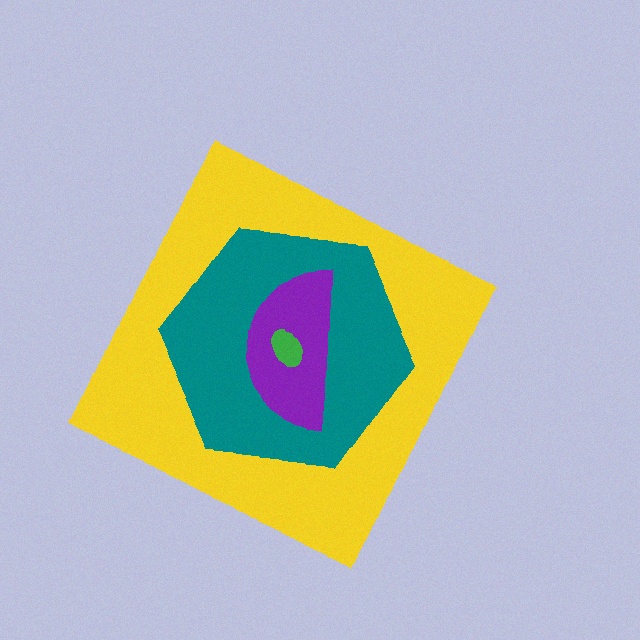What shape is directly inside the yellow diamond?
The teal hexagon.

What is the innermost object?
The green ellipse.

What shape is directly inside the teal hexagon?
The purple semicircle.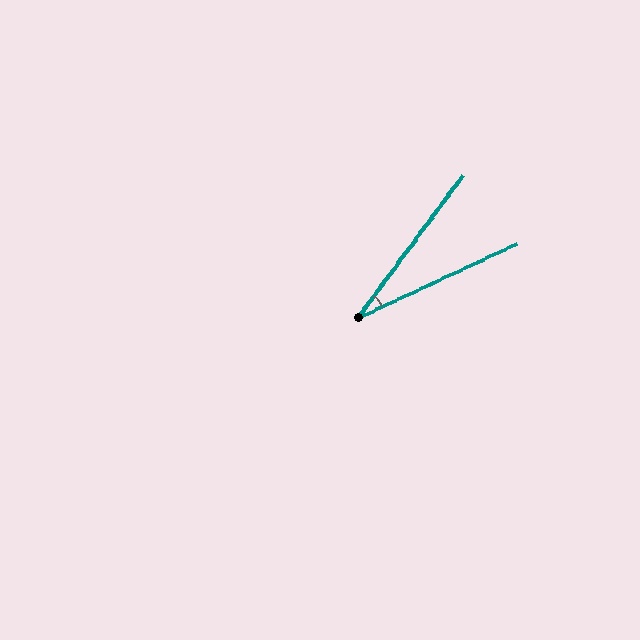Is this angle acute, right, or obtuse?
It is acute.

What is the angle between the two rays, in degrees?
Approximately 28 degrees.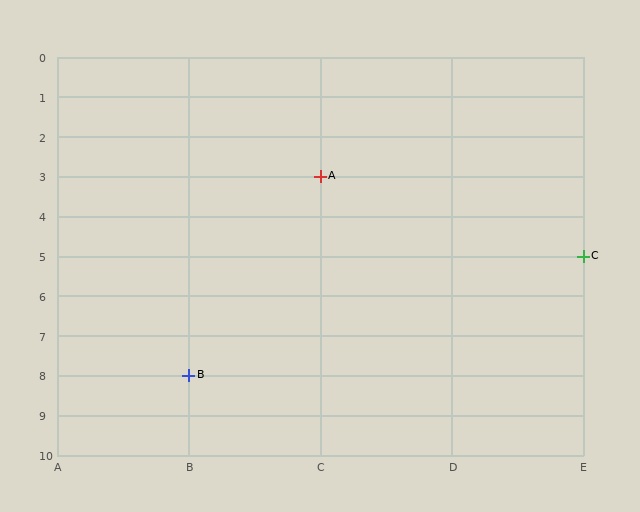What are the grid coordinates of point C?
Point C is at grid coordinates (E, 5).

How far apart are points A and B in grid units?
Points A and B are 1 column and 5 rows apart (about 5.1 grid units diagonally).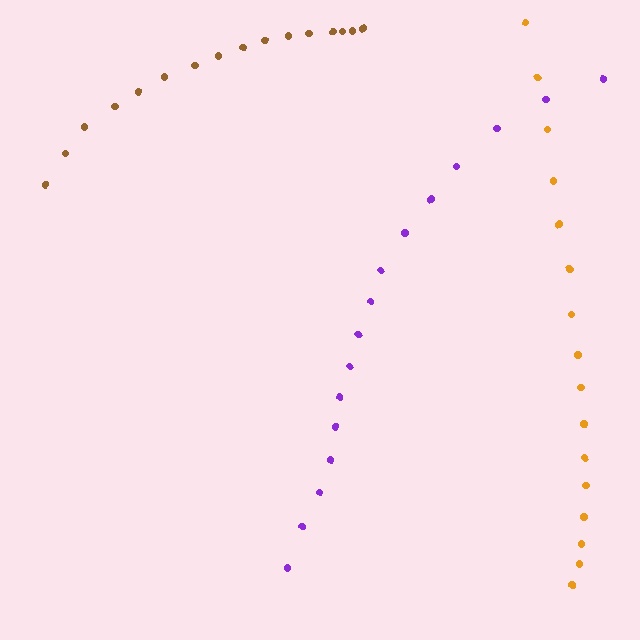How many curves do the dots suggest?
There are 3 distinct paths.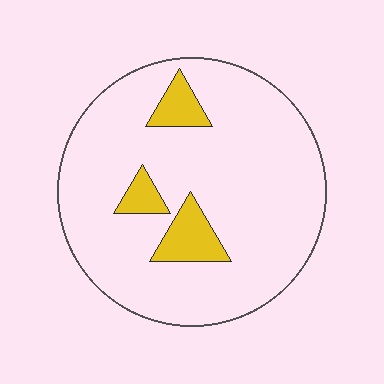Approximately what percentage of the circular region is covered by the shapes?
Approximately 10%.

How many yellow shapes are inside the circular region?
3.